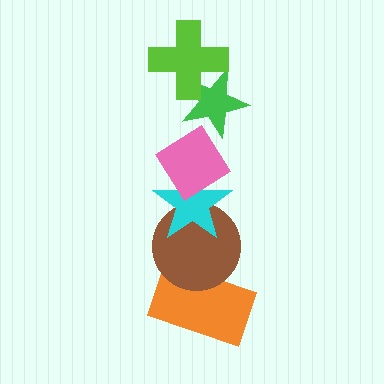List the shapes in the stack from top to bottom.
From top to bottom: the lime cross, the green star, the pink diamond, the cyan star, the brown circle, the orange rectangle.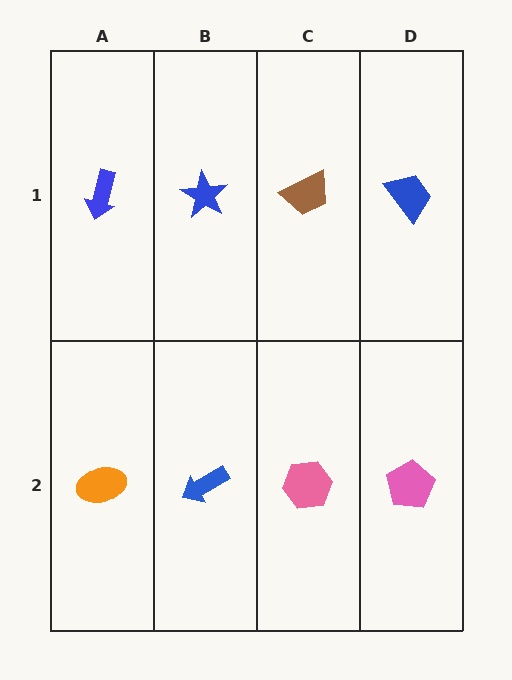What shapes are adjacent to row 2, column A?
A blue arrow (row 1, column A), a blue arrow (row 2, column B).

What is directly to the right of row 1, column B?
A brown trapezoid.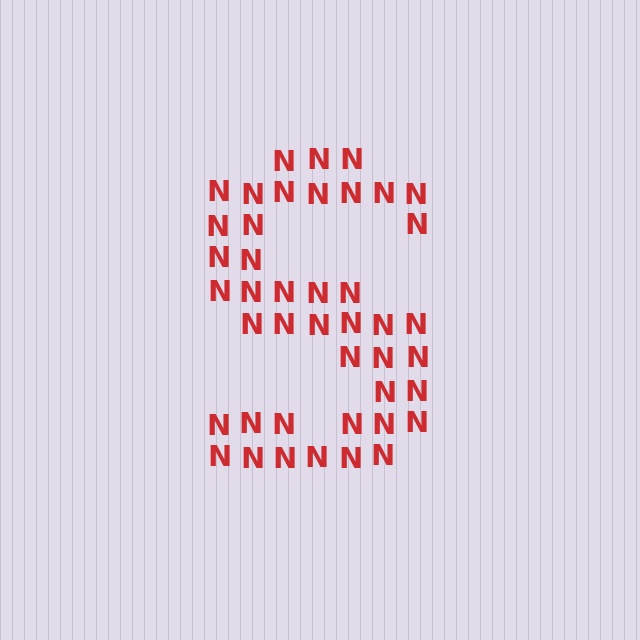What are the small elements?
The small elements are letter N's.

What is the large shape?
The large shape is the letter S.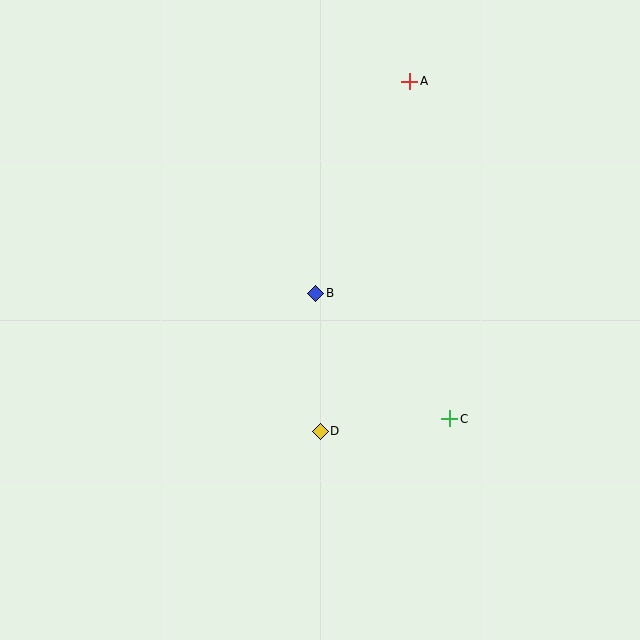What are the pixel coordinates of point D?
Point D is at (320, 431).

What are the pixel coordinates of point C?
Point C is at (450, 419).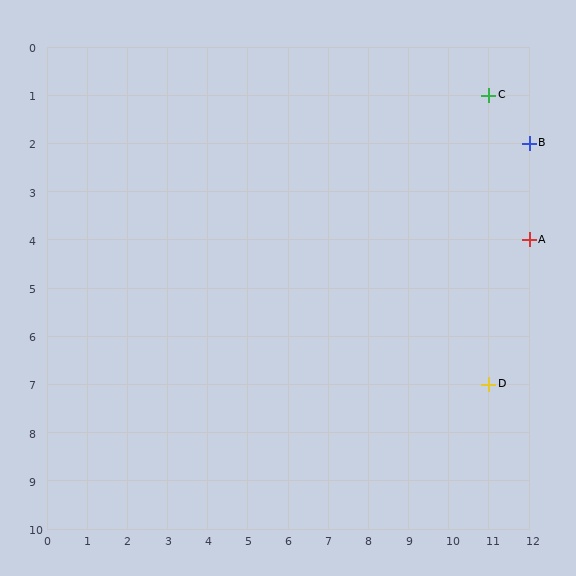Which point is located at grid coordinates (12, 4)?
Point A is at (12, 4).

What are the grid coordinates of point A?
Point A is at grid coordinates (12, 4).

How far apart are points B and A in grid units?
Points B and A are 2 rows apart.